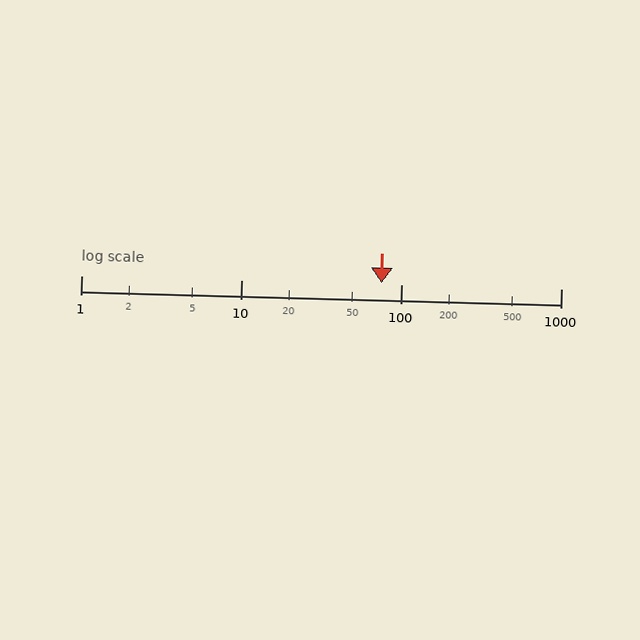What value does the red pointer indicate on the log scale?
The pointer indicates approximately 76.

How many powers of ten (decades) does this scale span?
The scale spans 3 decades, from 1 to 1000.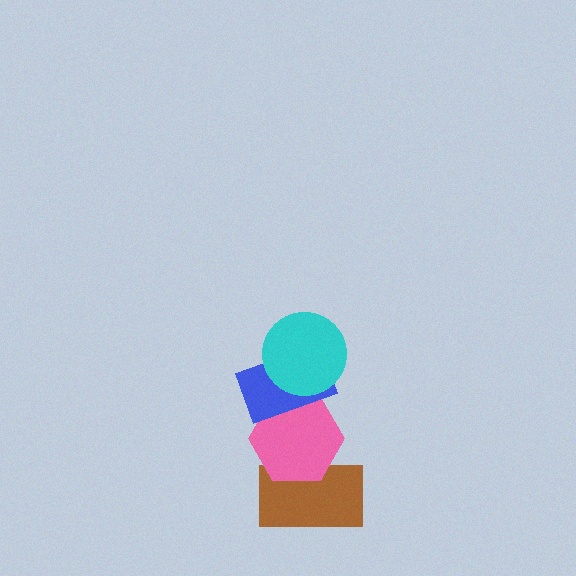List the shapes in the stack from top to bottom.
From top to bottom: the cyan circle, the blue rectangle, the pink hexagon, the brown rectangle.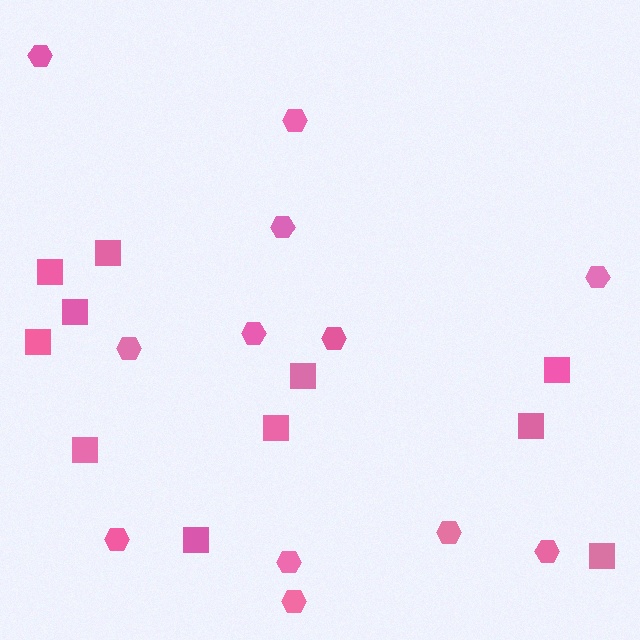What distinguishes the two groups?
There are 2 groups: one group of hexagons (12) and one group of squares (11).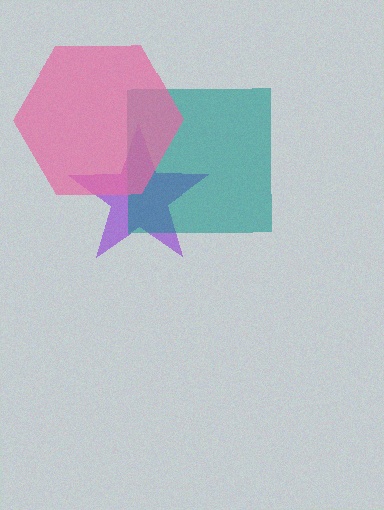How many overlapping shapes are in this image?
There are 3 overlapping shapes in the image.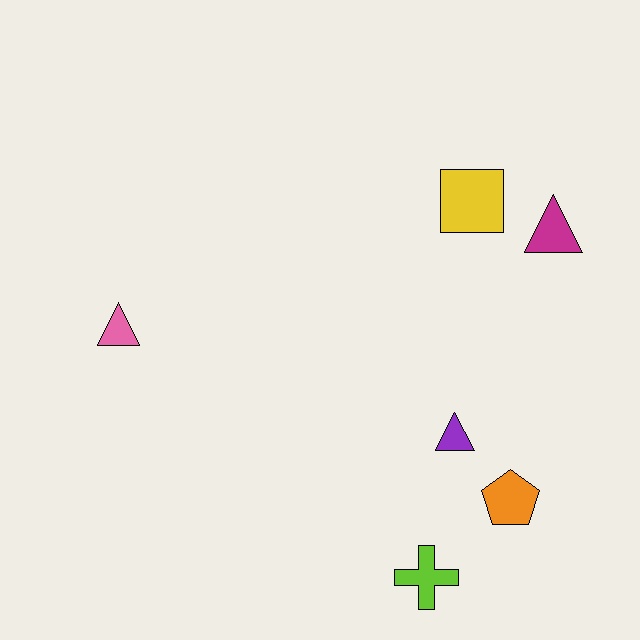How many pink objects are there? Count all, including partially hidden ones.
There is 1 pink object.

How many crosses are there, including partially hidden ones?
There is 1 cross.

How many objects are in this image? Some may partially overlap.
There are 6 objects.